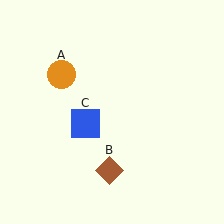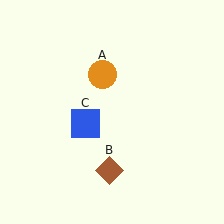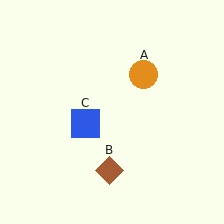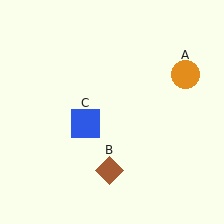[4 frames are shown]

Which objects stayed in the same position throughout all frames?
Brown diamond (object B) and blue square (object C) remained stationary.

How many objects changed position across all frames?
1 object changed position: orange circle (object A).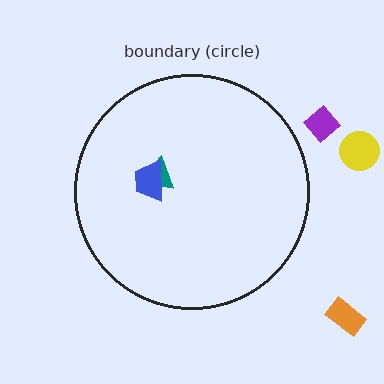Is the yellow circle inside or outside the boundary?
Outside.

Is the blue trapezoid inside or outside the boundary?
Inside.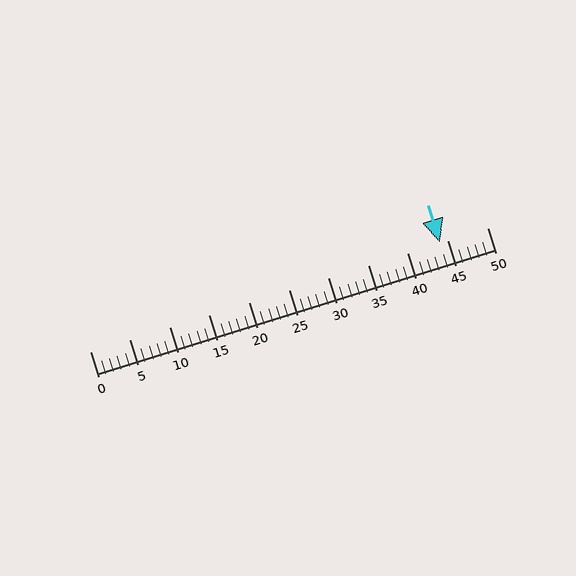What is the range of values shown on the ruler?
The ruler shows values from 0 to 50.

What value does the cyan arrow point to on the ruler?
The cyan arrow points to approximately 44.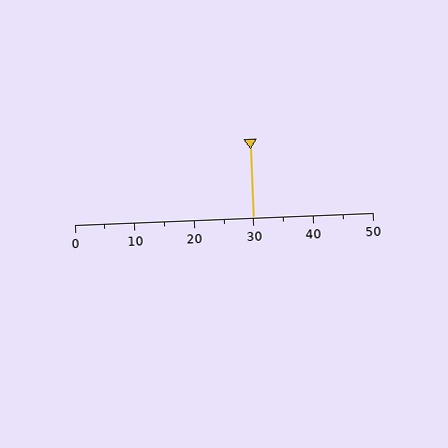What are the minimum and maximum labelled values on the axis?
The axis runs from 0 to 50.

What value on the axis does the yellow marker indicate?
The marker indicates approximately 30.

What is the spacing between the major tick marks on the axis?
The major ticks are spaced 10 apart.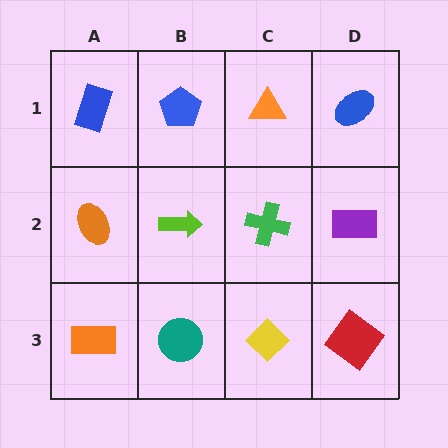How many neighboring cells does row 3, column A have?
2.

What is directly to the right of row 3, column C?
A red diamond.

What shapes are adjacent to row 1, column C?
A green cross (row 2, column C), a blue pentagon (row 1, column B), a blue ellipse (row 1, column D).